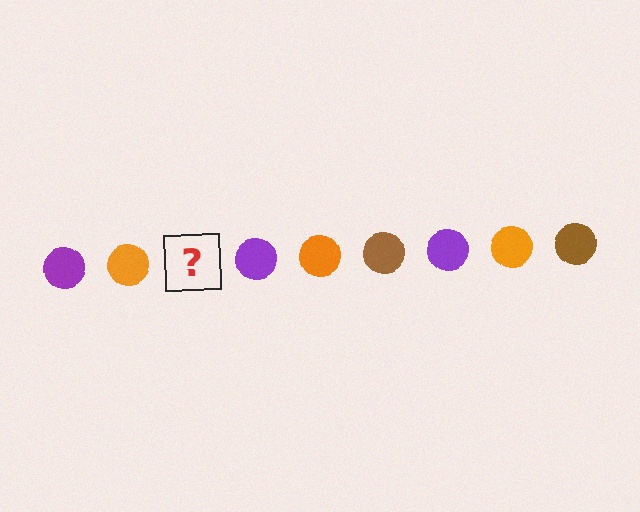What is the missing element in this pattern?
The missing element is a brown circle.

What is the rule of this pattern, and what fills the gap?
The rule is that the pattern cycles through purple, orange, brown circles. The gap should be filled with a brown circle.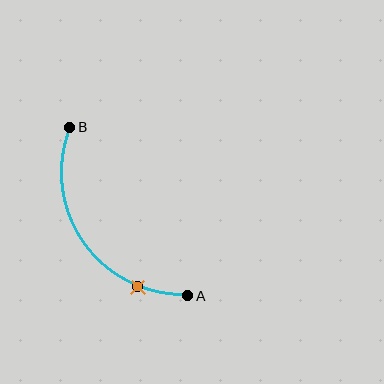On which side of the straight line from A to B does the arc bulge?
The arc bulges below and to the left of the straight line connecting A and B.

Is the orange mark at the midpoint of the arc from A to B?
No. The orange mark lies on the arc but is closer to endpoint A. The arc midpoint would be at the point on the curve equidistant along the arc from both A and B.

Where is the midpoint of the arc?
The arc midpoint is the point on the curve farthest from the straight line joining A and B. It sits below and to the left of that line.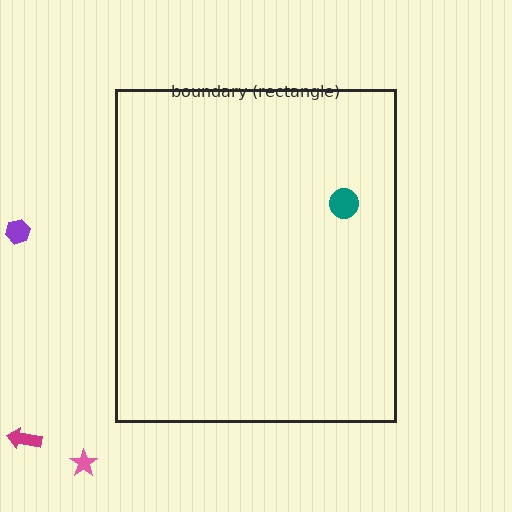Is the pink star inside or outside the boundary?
Outside.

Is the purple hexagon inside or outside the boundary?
Outside.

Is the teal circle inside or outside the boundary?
Inside.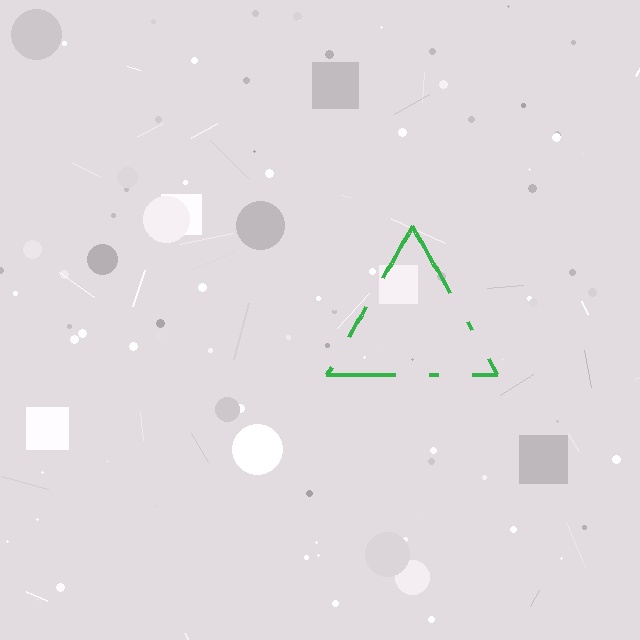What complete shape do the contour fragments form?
The contour fragments form a triangle.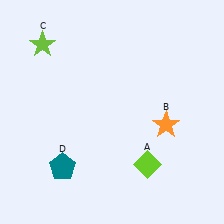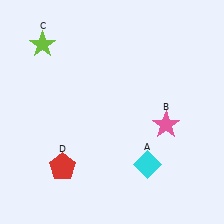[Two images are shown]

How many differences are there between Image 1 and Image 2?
There are 3 differences between the two images.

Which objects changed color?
A changed from lime to cyan. B changed from orange to pink. D changed from teal to red.